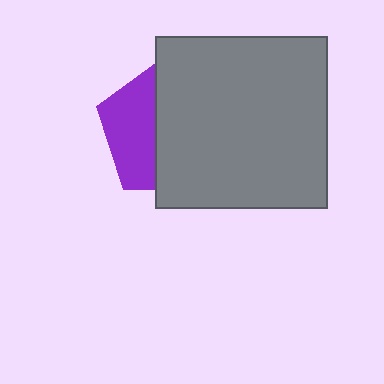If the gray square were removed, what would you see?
You would see the complete purple pentagon.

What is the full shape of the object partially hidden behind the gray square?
The partially hidden object is a purple pentagon.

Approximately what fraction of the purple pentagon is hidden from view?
Roughly 62% of the purple pentagon is hidden behind the gray square.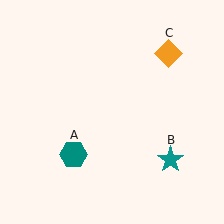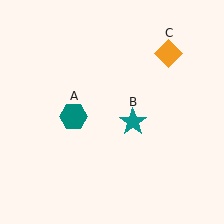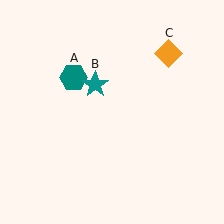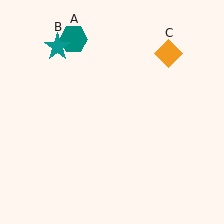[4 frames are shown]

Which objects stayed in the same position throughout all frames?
Orange diamond (object C) remained stationary.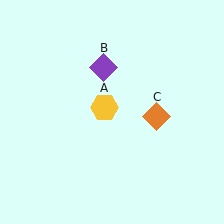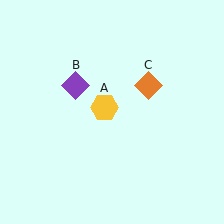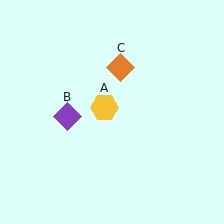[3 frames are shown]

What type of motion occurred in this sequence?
The purple diamond (object B), orange diamond (object C) rotated counterclockwise around the center of the scene.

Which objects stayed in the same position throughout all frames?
Yellow hexagon (object A) remained stationary.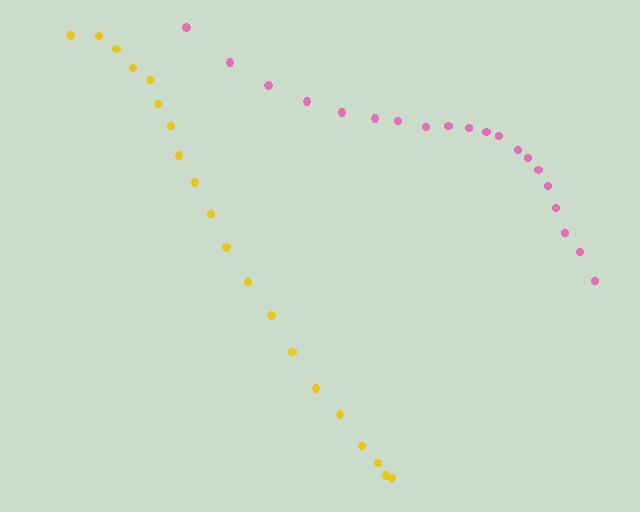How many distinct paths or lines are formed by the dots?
There are 2 distinct paths.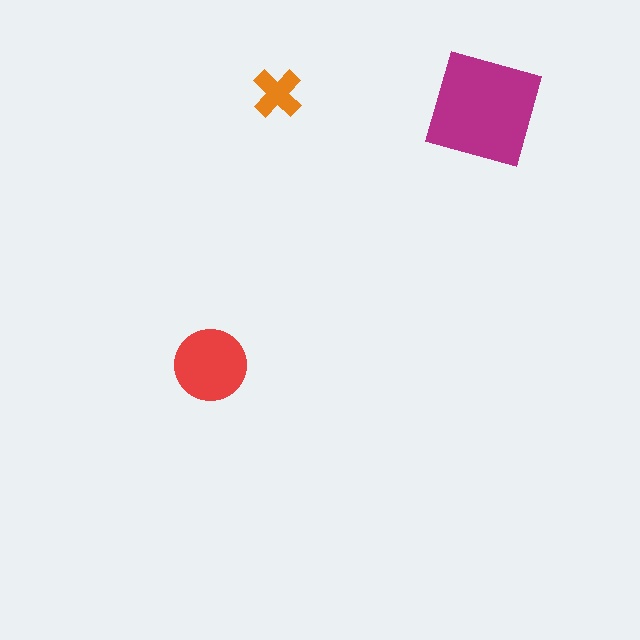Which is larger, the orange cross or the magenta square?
The magenta square.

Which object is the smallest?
The orange cross.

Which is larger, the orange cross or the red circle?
The red circle.